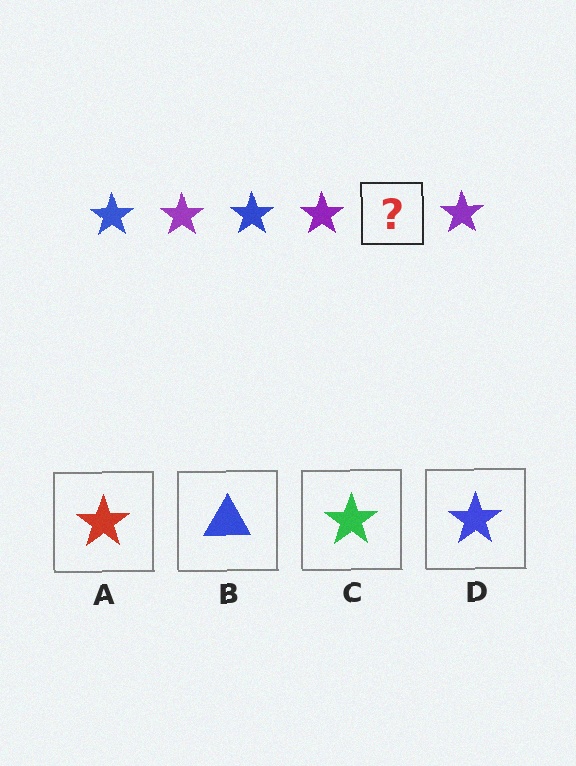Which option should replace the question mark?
Option D.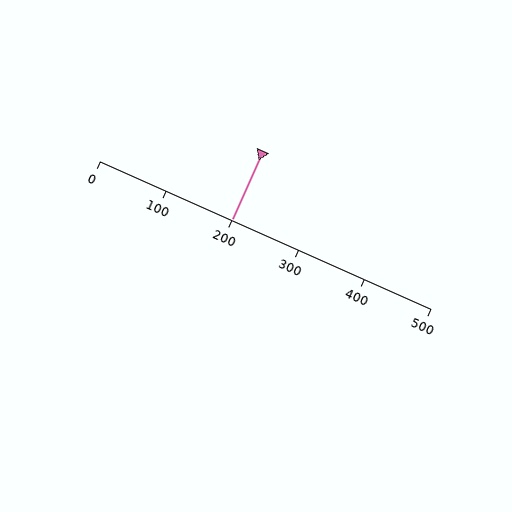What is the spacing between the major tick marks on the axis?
The major ticks are spaced 100 apart.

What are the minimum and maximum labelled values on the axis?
The axis runs from 0 to 500.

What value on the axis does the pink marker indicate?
The marker indicates approximately 200.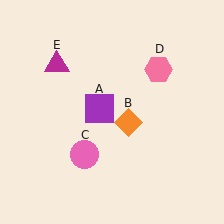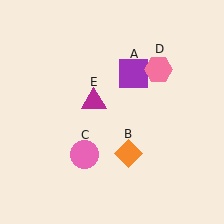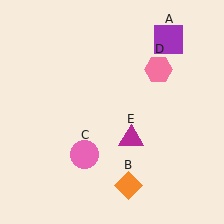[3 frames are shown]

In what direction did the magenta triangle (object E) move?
The magenta triangle (object E) moved down and to the right.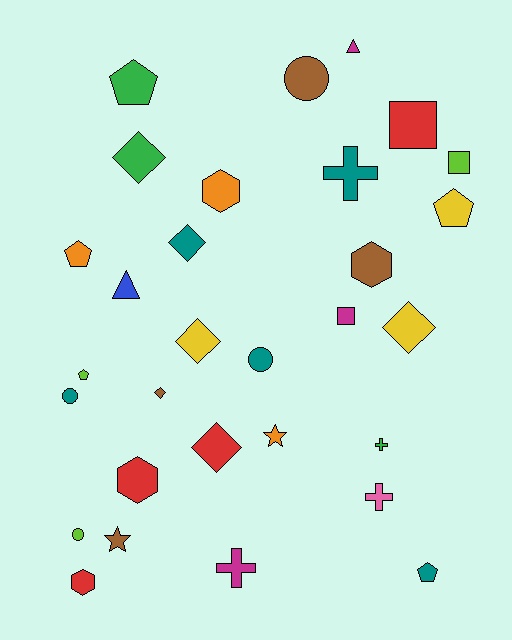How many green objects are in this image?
There are 3 green objects.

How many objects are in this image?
There are 30 objects.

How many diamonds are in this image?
There are 6 diamonds.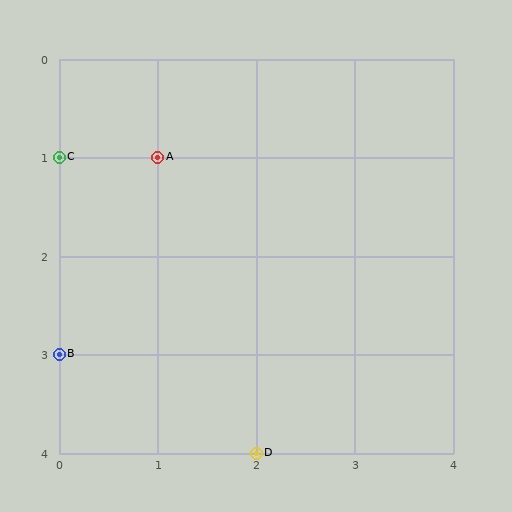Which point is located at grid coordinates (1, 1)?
Point A is at (1, 1).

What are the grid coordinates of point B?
Point B is at grid coordinates (0, 3).